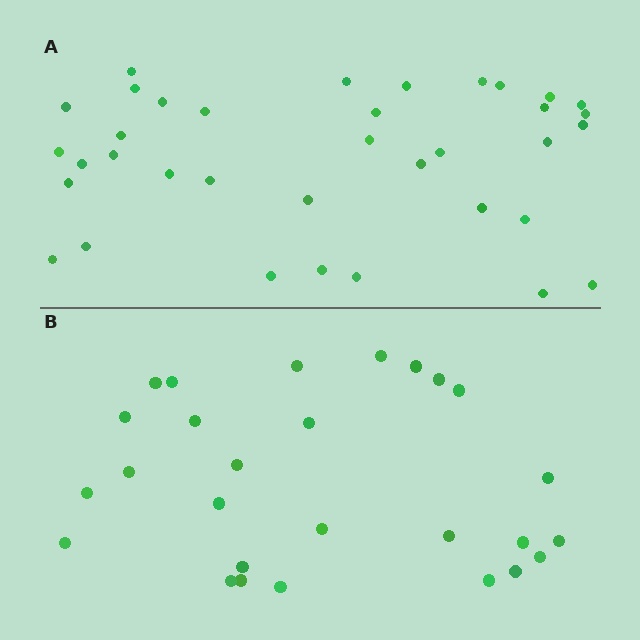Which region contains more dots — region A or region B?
Region A (the top region) has more dots.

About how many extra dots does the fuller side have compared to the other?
Region A has roughly 8 or so more dots than region B.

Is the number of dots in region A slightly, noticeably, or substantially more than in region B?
Region A has noticeably more, but not dramatically so. The ratio is roughly 1.3 to 1.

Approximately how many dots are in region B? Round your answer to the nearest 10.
About 30 dots. (The exact count is 27, which rounds to 30.)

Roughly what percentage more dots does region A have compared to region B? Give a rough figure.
About 35% more.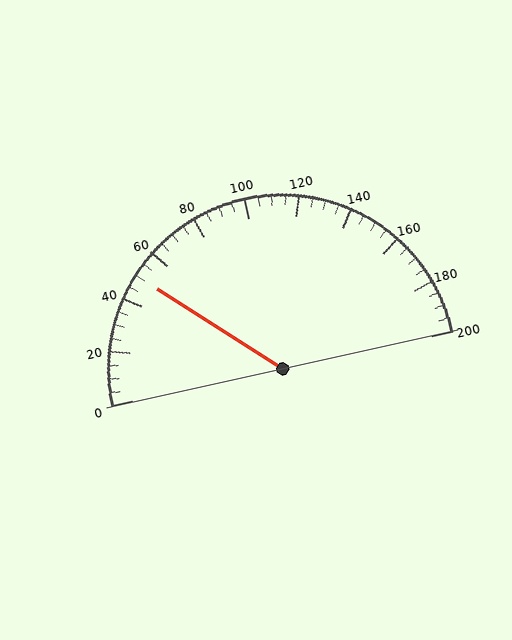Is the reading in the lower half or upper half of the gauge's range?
The reading is in the lower half of the range (0 to 200).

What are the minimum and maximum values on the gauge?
The gauge ranges from 0 to 200.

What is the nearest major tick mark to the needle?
The nearest major tick mark is 40.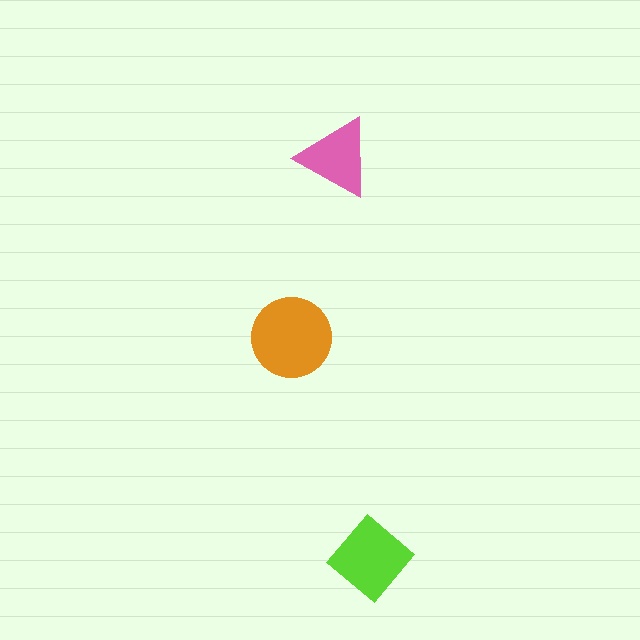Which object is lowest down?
The lime diamond is bottommost.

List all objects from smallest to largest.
The pink triangle, the lime diamond, the orange circle.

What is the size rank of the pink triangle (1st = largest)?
3rd.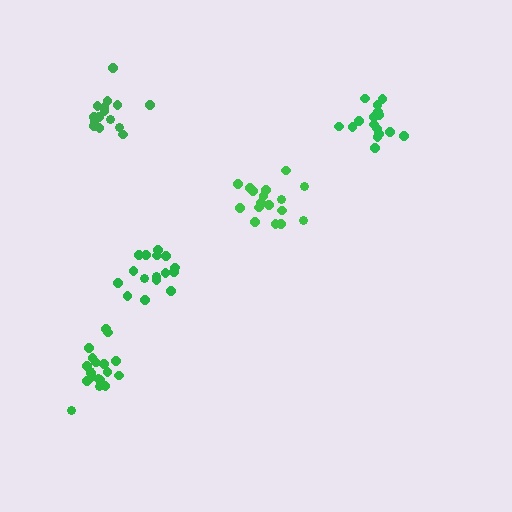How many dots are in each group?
Group 1: 16 dots, Group 2: 15 dots, Group 3: 16 dots, Group 4: 17 dots, Group 5: 19 dots (83 total).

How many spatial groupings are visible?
There are 5 spatial groupings.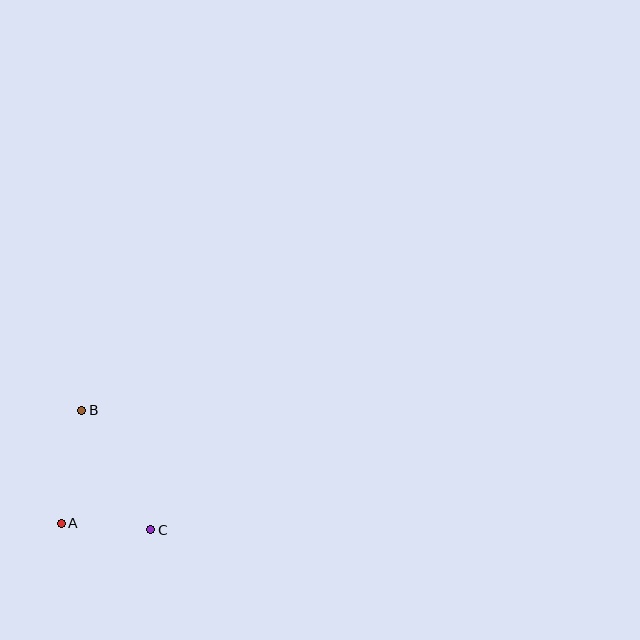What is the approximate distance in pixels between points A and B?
The distance between A and B is approximately 115 pixels.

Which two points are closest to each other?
Points A and C are closest to each other.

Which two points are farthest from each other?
Points B and C are farthest from each other.